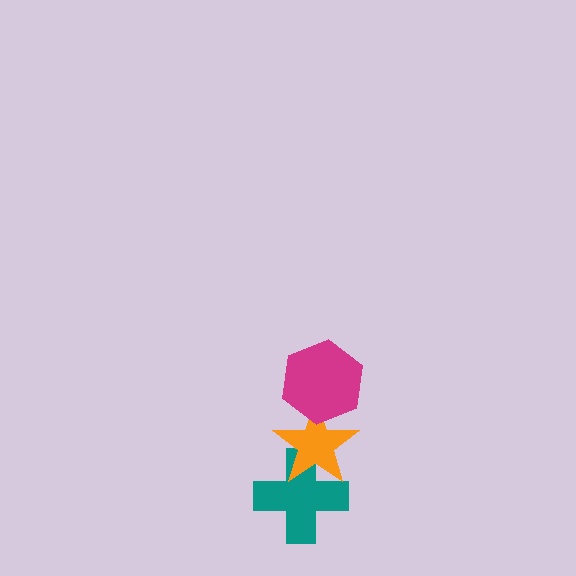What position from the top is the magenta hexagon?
The magenta hexagon is 1st from the top.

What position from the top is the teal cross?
The teal cross is 3rd from the top.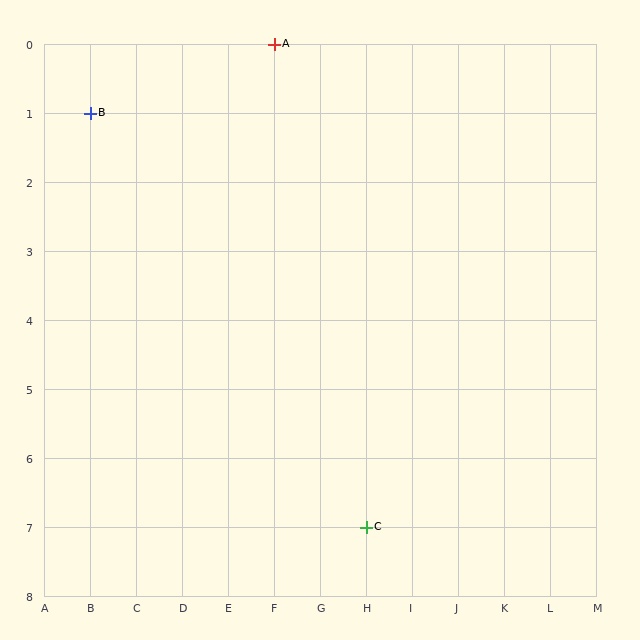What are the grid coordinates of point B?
Point B is at grid coordinates (B, 1).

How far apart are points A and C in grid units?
Points A and C are 2 columns and 7 rows apart (about 7.3 grid units diagonally).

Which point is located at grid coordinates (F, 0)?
Point A is at (F, 0).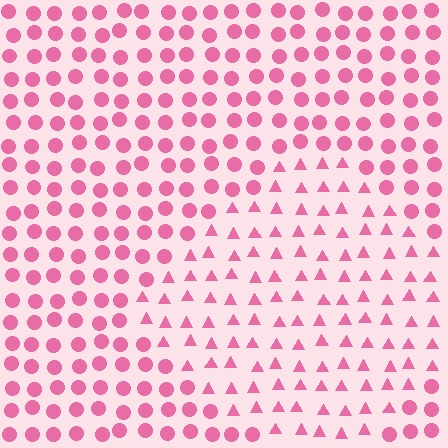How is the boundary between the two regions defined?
The boundary is defined by a change in element shape: triangles inside vs. circles outside. All elements share the same color and spacing.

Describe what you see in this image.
The image is filled with small pink elements arranged in a uniform grid. A diamond-shaped region contains triangles, while the surrounding area contains circles. The boundary is defined purely by the change in element shape.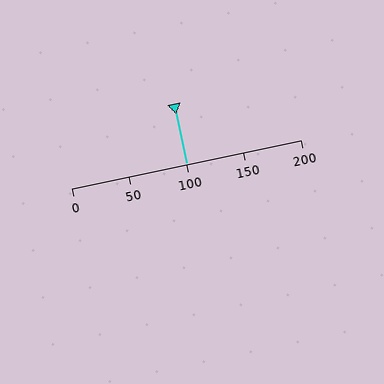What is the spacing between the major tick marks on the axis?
The major ticks are spaced 50 apart.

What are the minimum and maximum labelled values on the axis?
The axis runs from 0 to 200.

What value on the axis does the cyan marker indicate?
The marker indicates approximately 100.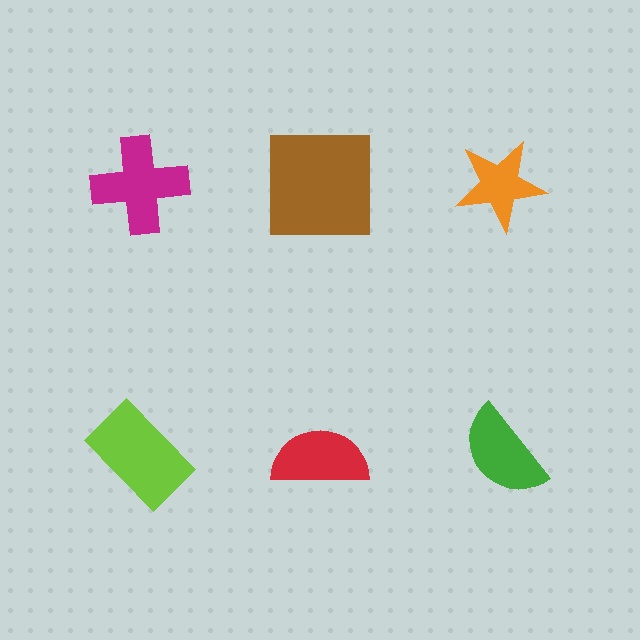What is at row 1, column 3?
An orange star.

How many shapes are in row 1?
3 shapes.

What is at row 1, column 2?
A brown square.